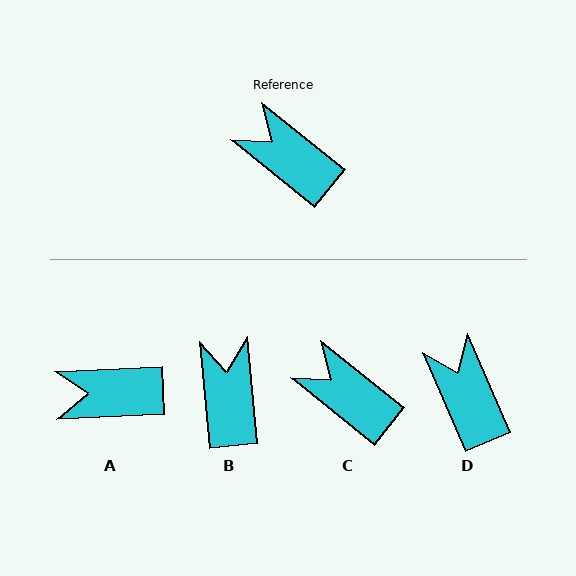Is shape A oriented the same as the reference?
No, it is off by about 41 degrees.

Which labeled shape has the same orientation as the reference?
C.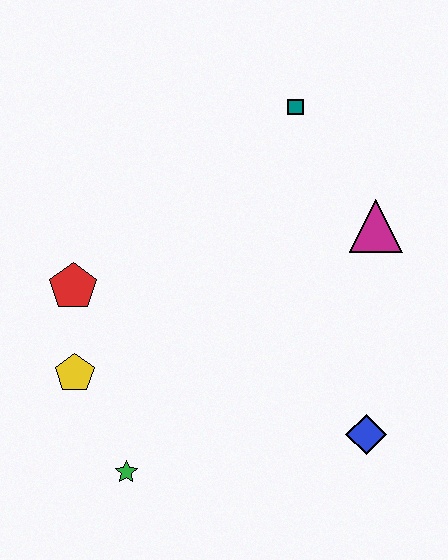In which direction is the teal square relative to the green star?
The teal square is above the green star.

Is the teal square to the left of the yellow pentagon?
No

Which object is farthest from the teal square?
The green star is farthest from the teal square.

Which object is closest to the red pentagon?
The yellow pentagon is closest to the red pentagon.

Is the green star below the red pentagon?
Yes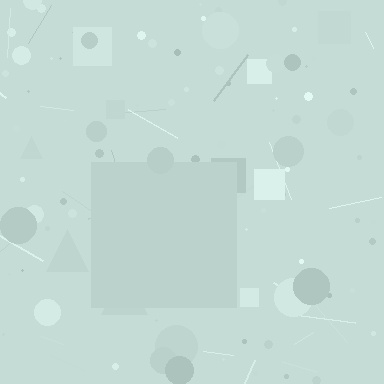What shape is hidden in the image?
A square is hidden in the image.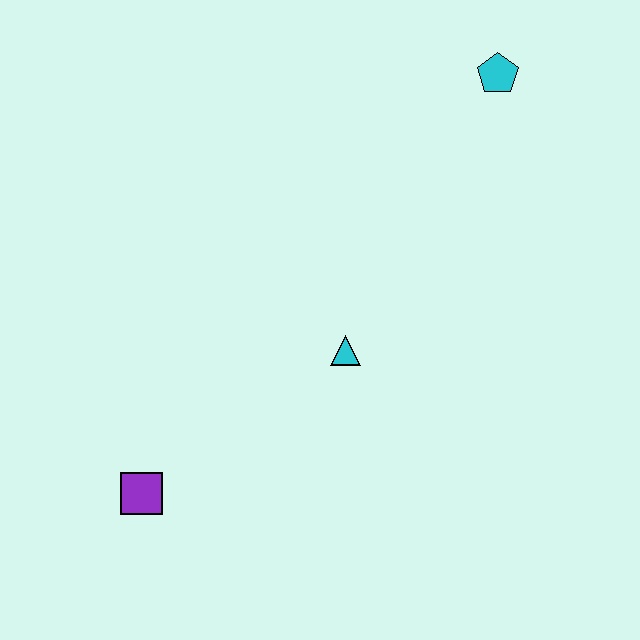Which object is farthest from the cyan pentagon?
The purple square is farthest from the cyan pentagon.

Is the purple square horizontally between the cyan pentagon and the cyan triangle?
No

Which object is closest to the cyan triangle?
The purple square is closest to the cyan triangle.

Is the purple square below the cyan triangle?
Yes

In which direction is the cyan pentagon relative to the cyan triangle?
The cyan pentagon is above the cyan triangle.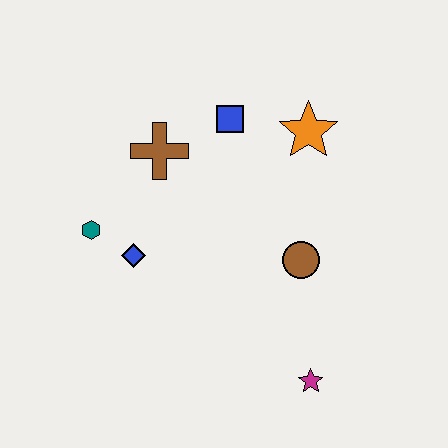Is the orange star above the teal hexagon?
Yes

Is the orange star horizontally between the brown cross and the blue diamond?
No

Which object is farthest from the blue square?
The magenta star is farthest from the blue square.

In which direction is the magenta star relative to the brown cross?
The magenta star is below the brown cross.